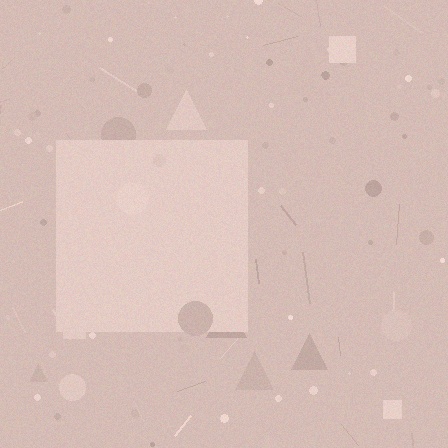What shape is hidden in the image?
A square is hidden in the image.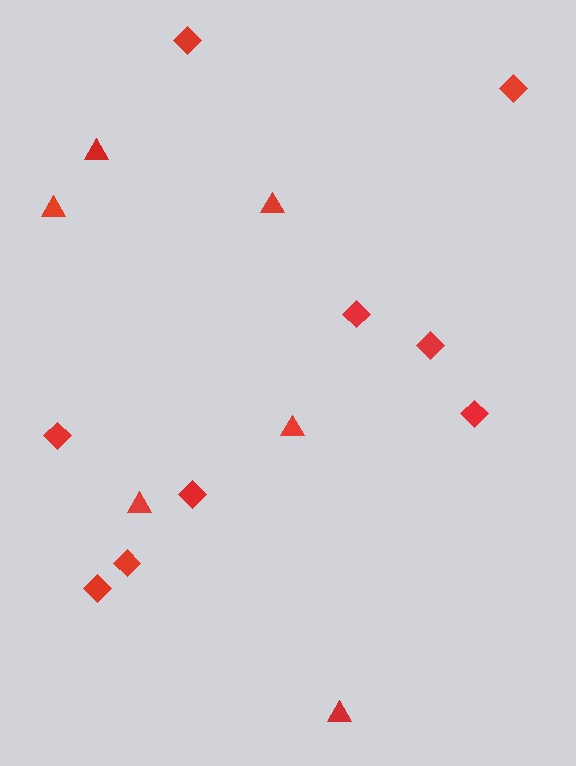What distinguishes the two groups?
There are 2 groups: one group of diamonds (9) and one group of triangles (6).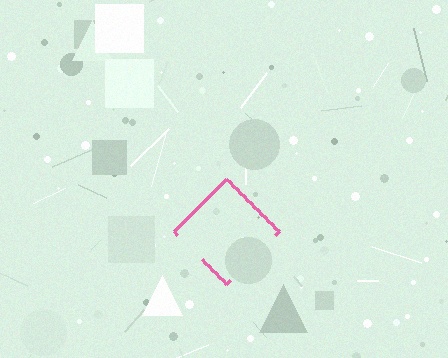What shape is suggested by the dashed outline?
The dashed outline suggests a diamond.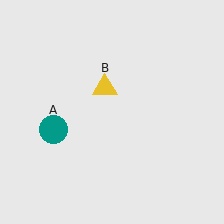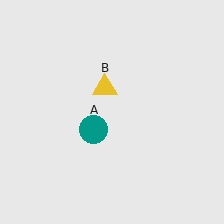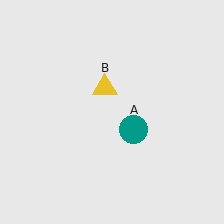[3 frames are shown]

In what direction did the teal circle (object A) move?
The teal circle (object A) moved right.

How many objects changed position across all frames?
1 object changed position: teal circle (object A).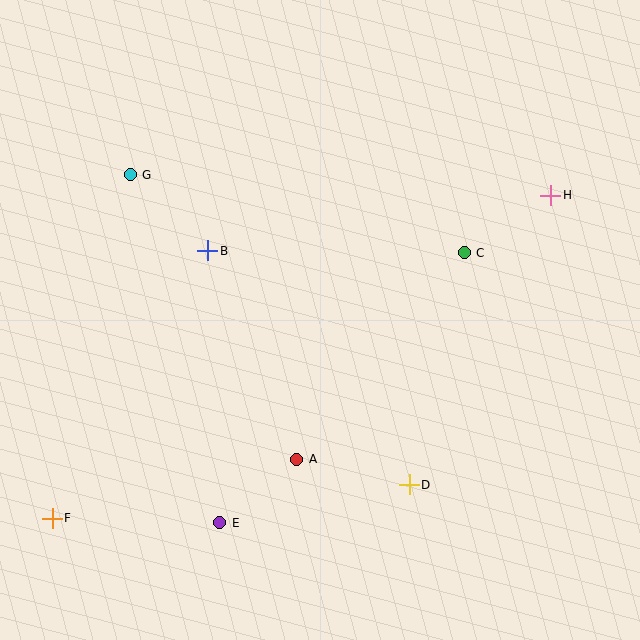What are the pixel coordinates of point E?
Point E is at (220, 523).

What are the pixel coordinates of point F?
Point F is at (52, 518).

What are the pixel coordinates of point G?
Point G is at (130, 175).